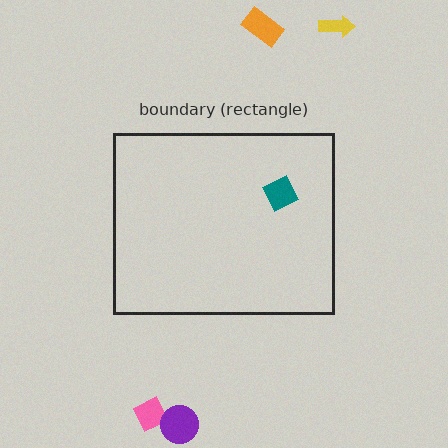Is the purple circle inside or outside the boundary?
Outside.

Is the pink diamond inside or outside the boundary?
Outside.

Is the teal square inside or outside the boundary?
Inside.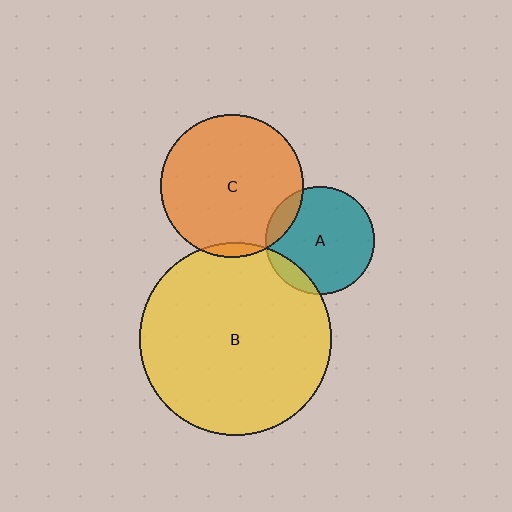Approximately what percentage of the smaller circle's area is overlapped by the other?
Approximately 10%.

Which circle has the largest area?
Circle B (yellow).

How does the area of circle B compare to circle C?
Approximately 1.8 times.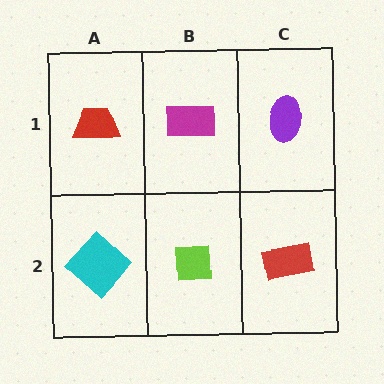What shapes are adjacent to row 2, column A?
A red trapezoid (row 1, column A), a lime square (row 2, column B).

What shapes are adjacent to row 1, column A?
A cyan diamond (row 2, column A), a magenta rectangle (row 1, column B).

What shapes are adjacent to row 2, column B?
A magenta rectangle (row 1, column B), a cyan diamond (row 2, column A), a red rectangle (row 2, column C).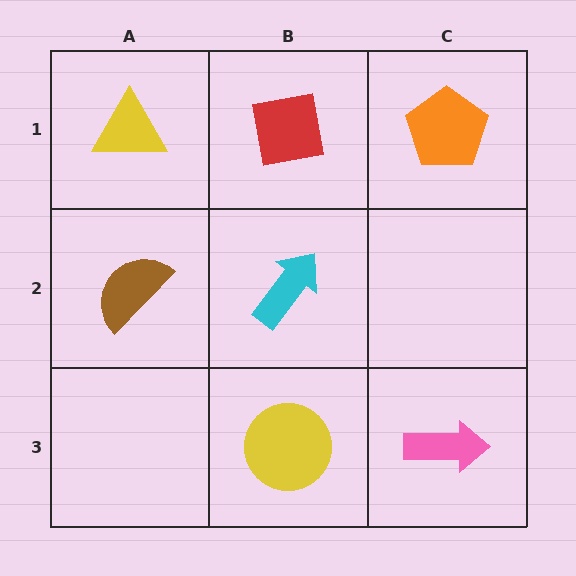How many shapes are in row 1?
3 shapes.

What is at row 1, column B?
A red square.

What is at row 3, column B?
A yellow circle.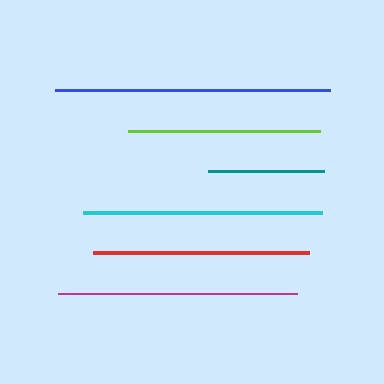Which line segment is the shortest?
The teal line is the shortest at approximately 116 pixels.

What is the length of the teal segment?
The teal segment is approximately 116 pixels long.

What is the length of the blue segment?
The blue segment is approximately 274 pixels long.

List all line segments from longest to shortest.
From longest to shortest: blue, cyan, magenta, red, lime, teal.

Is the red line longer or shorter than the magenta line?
The magenta line is longer than the red line.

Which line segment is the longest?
The blue line is the longest at approximately 274 pixels.